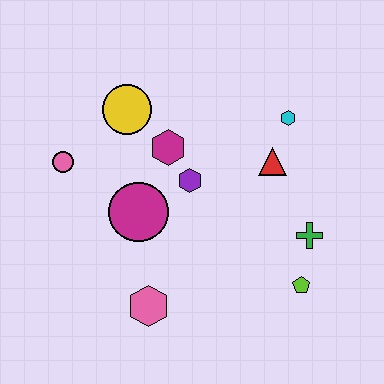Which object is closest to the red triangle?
The cyan hexagon is closest to the red triangle.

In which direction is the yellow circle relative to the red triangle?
The yellow circle is to the left of the red triangle.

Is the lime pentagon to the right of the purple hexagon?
Yes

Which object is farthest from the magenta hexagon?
The lime pentagon is farthest from the magenta hexagon.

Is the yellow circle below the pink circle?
No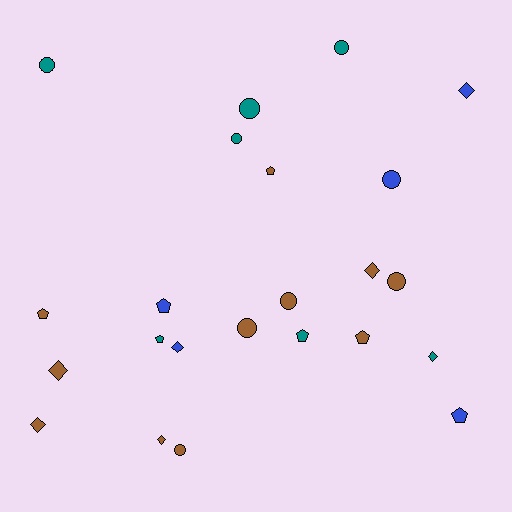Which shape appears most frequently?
Circle, with 9 objects.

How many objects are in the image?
There are 23 objects.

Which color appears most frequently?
Brown, with 11 objects.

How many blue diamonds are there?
There are 2 blue diamonds.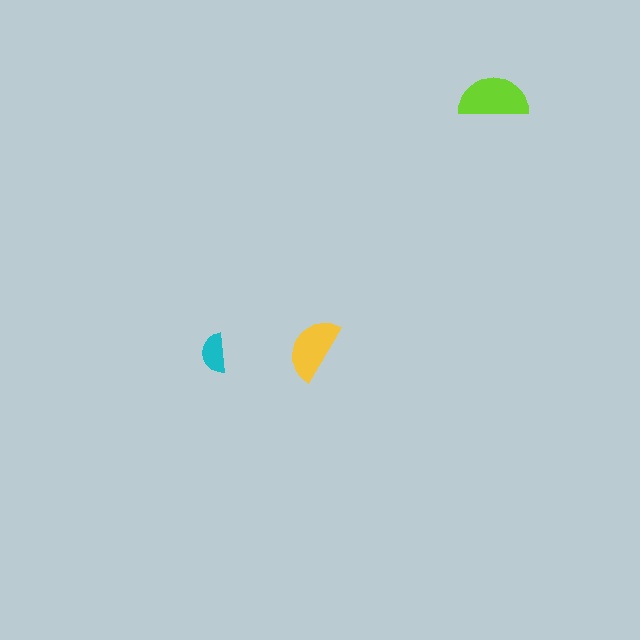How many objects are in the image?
There are 3 objects in the image.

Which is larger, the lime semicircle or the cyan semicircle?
The lime one.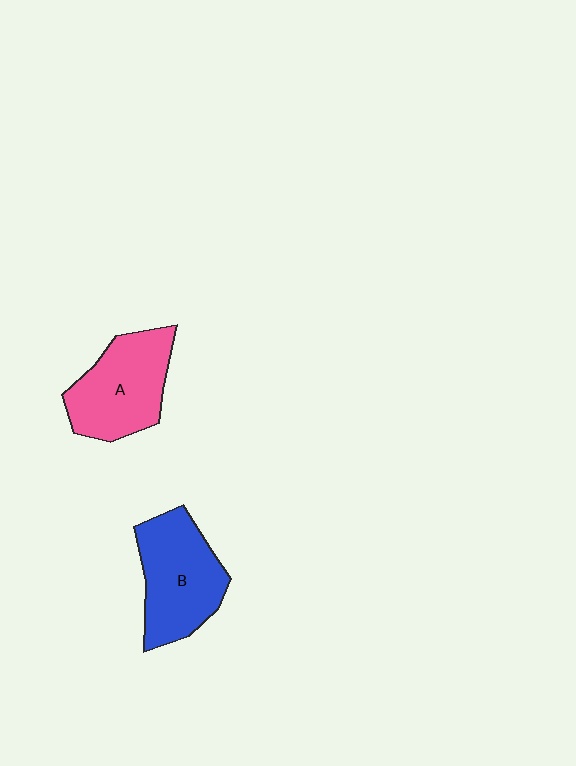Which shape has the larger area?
Shape B (blue).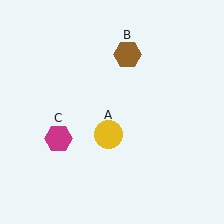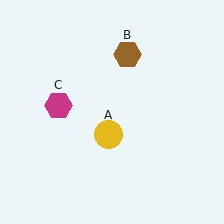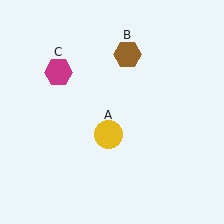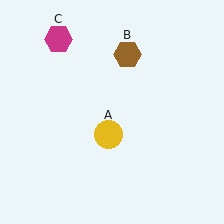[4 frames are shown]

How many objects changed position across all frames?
1 object changed position: magenta hexagon (object C).